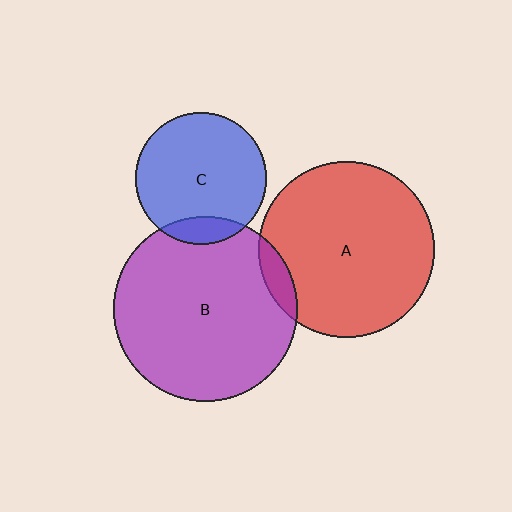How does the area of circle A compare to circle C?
Approximately 1.8 times.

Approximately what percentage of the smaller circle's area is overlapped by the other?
Approximately 5%.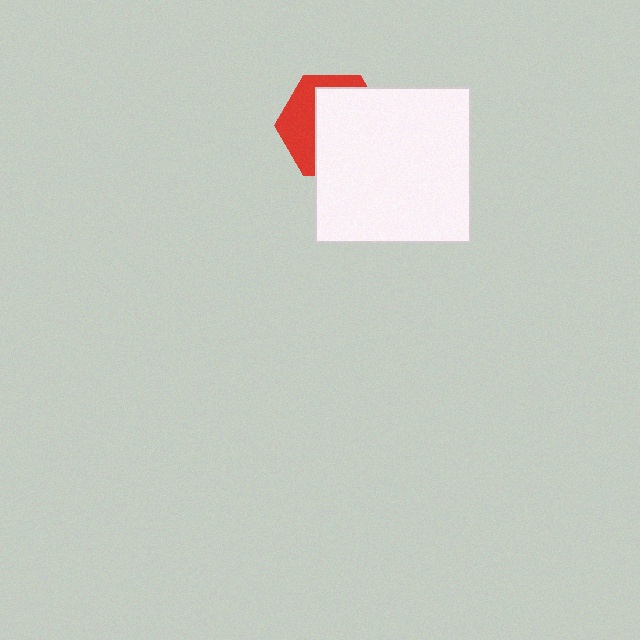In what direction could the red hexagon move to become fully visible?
The red hexagon could move toward the upper-left. That would shift it out from behind the white square entirely.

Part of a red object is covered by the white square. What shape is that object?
It is a hexagon.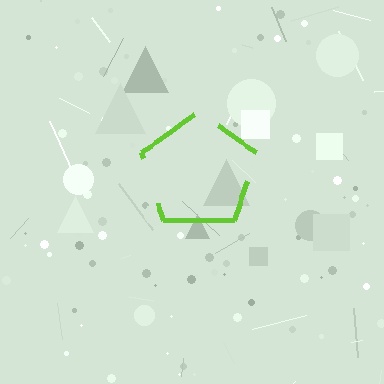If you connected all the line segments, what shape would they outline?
They would outline a pentagon.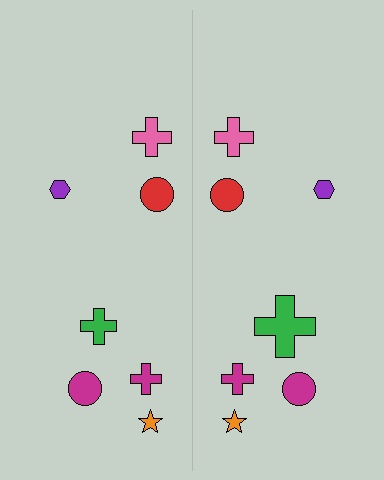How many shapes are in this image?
There are 14 shapes in this image.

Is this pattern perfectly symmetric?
No, the pattern is not perfectly symmetric. The green cross on the right side has a different size than its mirror counterpart.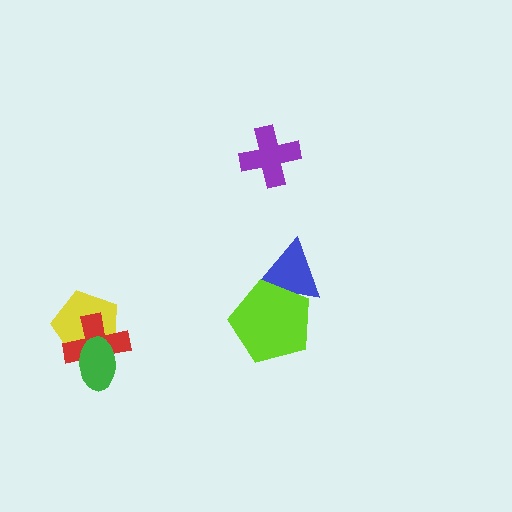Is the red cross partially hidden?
Yes, it is partially covered by another shape.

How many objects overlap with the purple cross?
0 objects overlap with the purple cross.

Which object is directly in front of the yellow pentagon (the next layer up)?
The red cross is directly in front of the yellow pentagon.